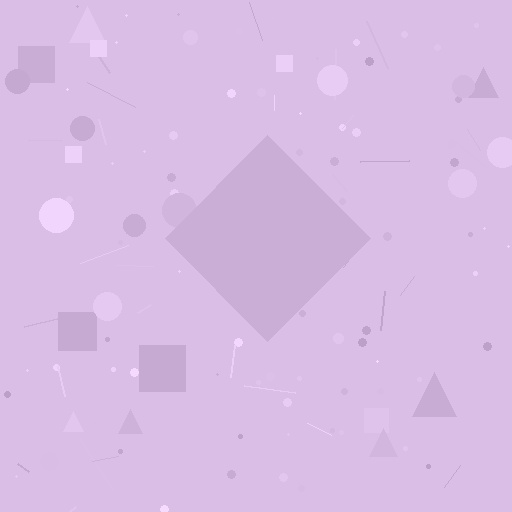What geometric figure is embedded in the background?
A diamond is embedded in the background.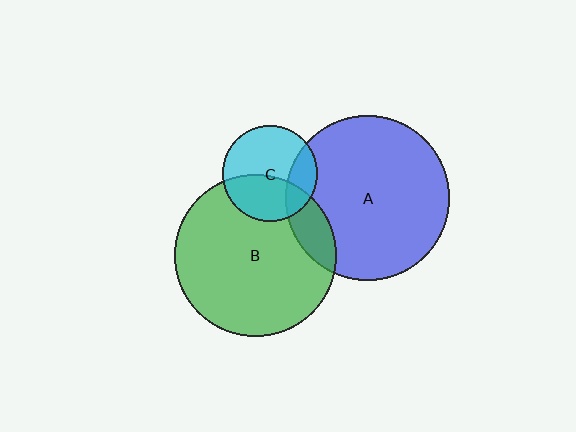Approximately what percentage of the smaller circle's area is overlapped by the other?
Approximately 15%.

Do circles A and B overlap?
Yes.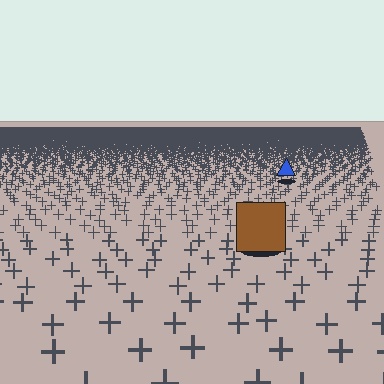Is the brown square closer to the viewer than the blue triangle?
Yes. The brown square is closer — you can tell from the texture gradient: the ground texture is coarser near it.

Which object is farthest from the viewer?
The blue triangle is farthest from the viewer. It appears smaller and the ground texture around it is denser.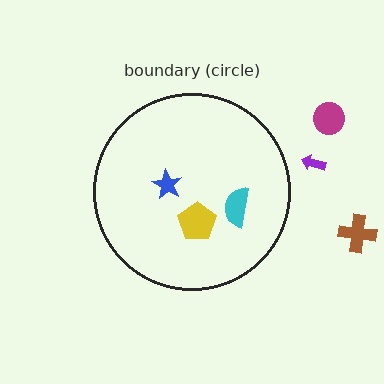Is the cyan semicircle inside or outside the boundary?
Inside.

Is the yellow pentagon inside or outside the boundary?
Inside.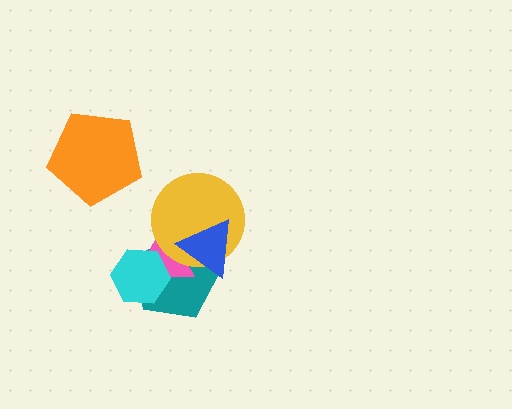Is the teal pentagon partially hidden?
Yes, it is partially covered by another shape.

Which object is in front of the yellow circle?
The blue triangle is in front of the yellow circle.